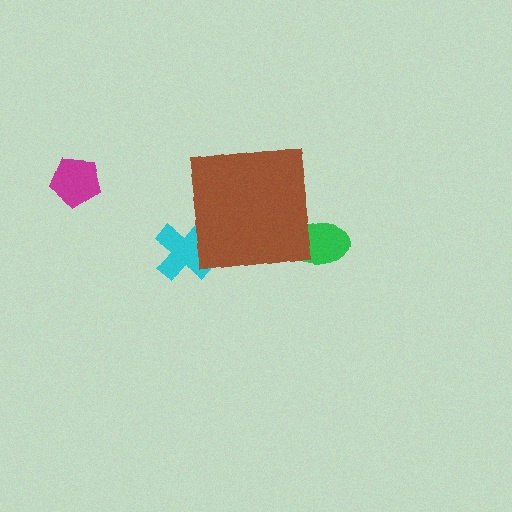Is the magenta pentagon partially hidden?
No, the magenta pentagon is fully visible.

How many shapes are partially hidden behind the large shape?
2 shapes are partially hidden.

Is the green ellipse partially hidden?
Yes, the green ellipse is partially hidden behind the brown square.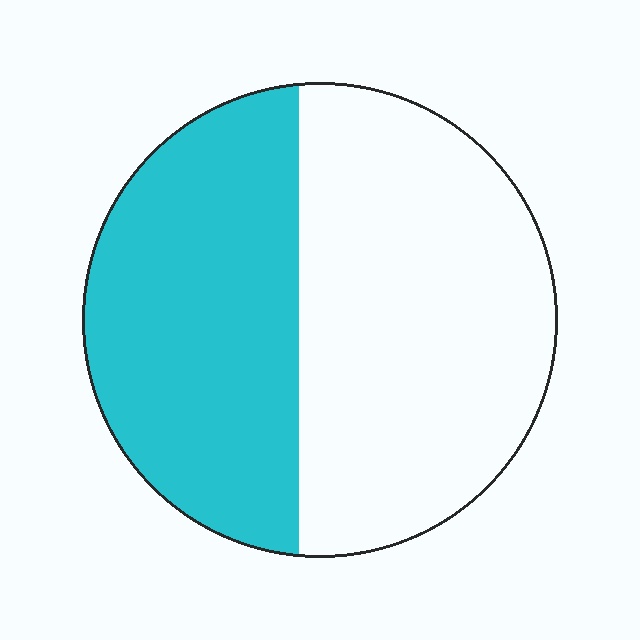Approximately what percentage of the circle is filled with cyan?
Approximately 45%.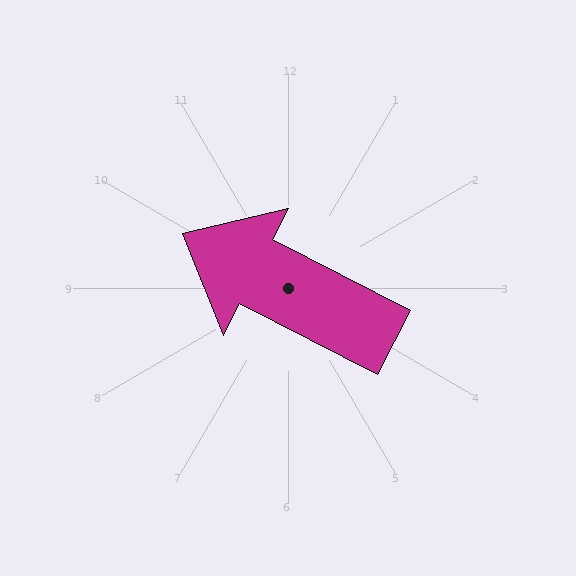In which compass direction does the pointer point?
Northwest.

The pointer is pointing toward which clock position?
Roughly 10 o'clock.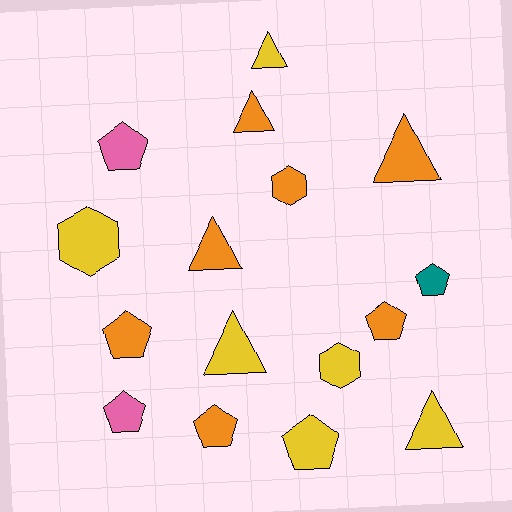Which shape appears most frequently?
Pentagon, with 7 objects.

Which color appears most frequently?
Orange, with 7 objects.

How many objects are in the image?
There are 16 objects.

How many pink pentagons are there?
There are 2 pink pentagons.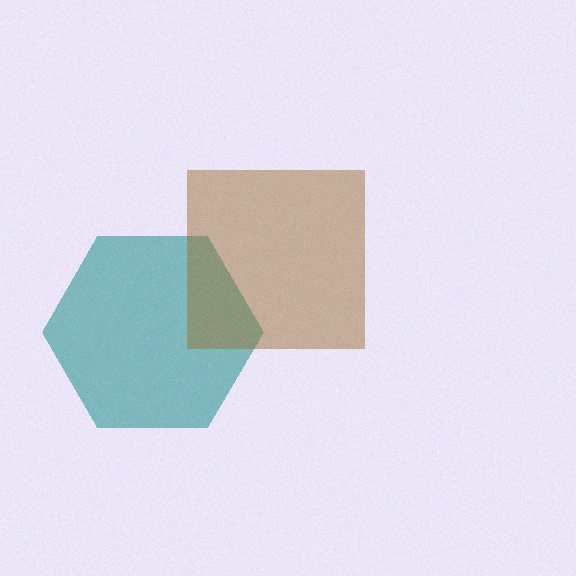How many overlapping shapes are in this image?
There are 2 overlapping shapes in the image.